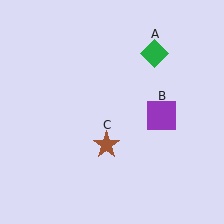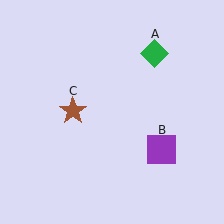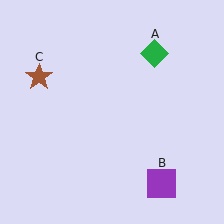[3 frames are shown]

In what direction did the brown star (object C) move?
The brown star (object C) moved up and to the left.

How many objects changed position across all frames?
2 objects changed position: purple square (object B), brown star (object C).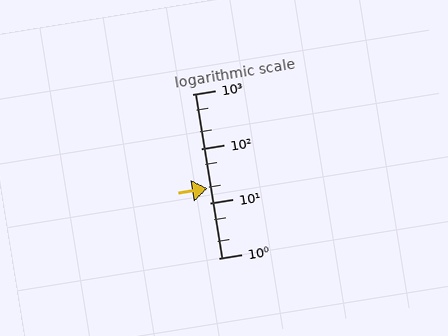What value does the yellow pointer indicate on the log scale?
The pointer indicates approximately 19.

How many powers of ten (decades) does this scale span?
The scale spans 3 decades, from 1 to 1000.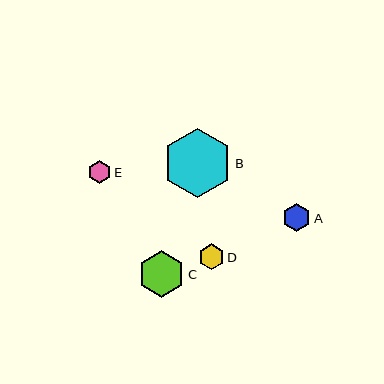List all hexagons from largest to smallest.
From largest to smallest: B, C, A, D, E.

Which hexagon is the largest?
Hexagon B is the largest with a size of approximately 69 pixels.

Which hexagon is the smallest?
Hexagon E is the smallest with a size of approximately 22 pixels.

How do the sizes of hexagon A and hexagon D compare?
Hexagon A and hexagon D are approximately the same size.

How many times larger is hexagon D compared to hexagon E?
Hexagon D is approximately 1.2 times the size of hexagon E.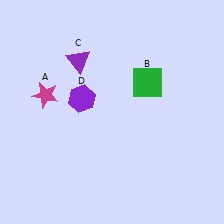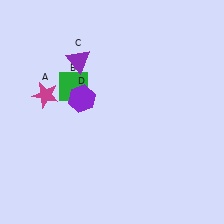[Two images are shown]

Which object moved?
The green square (B) moved left.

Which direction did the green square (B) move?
The green square (B) moved left.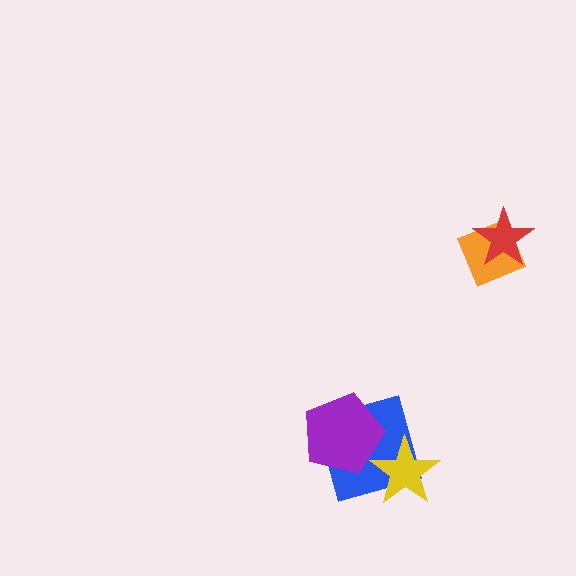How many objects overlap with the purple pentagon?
1 object overlaps with the purple pentagon.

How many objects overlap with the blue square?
2 objects overlap with the blue square.